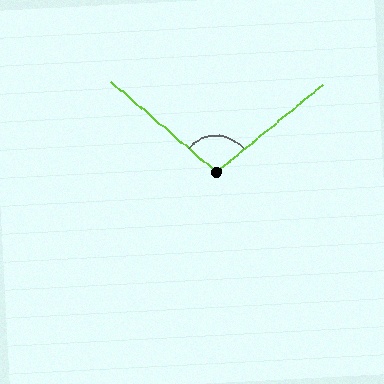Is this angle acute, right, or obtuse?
It is obtuse.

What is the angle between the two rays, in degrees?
Approximately 100 degrees.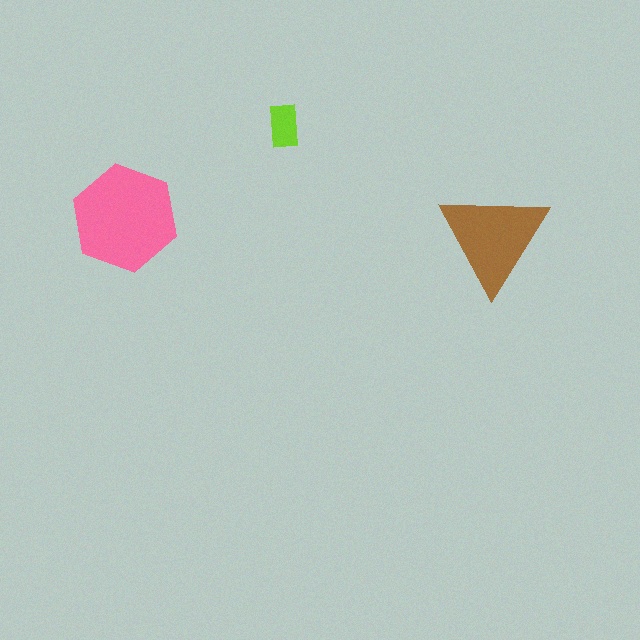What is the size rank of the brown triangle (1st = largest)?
2nd.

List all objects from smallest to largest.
The lime rectangle, the brown triangle, the pink hexagon.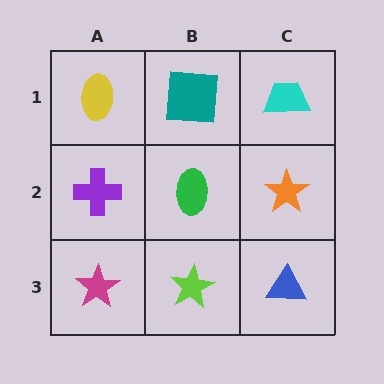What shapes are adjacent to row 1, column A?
A purple cross (row 2, column A), a teal square (row 1, column B).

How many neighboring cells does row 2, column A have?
3.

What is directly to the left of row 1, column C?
A teal square.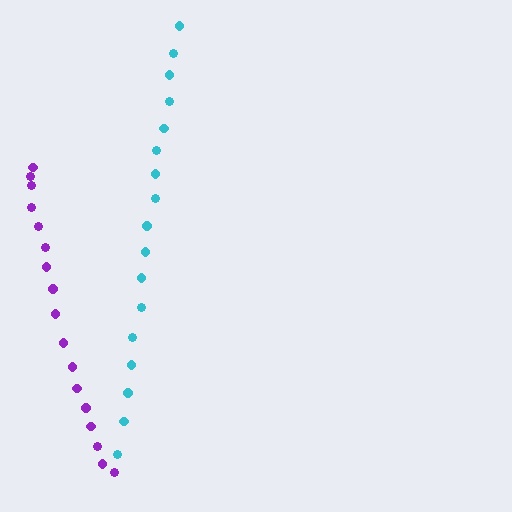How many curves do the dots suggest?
There are 2 distinct paths.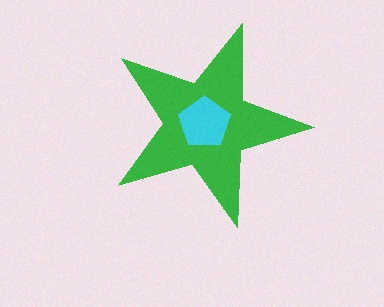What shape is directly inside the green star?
The cyan pentagon.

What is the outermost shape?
The green star.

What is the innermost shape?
The cyan pentagon.